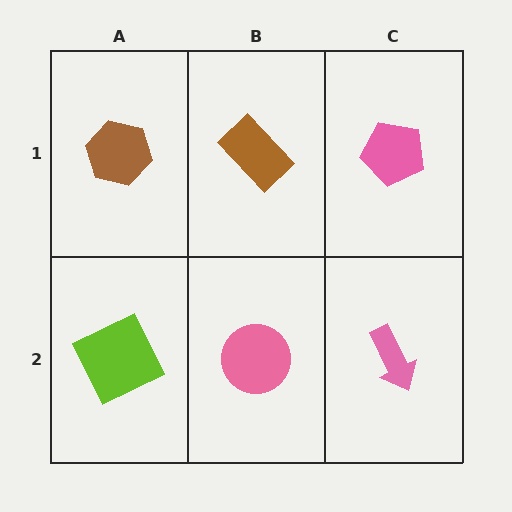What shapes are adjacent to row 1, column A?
A lime square (row 2, column A), a brown rectangle (row 1, column B).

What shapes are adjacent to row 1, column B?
A pink circle (row 2, column B), a brown hexagon (row 1, column A), a pink pentagon (row 1, column C).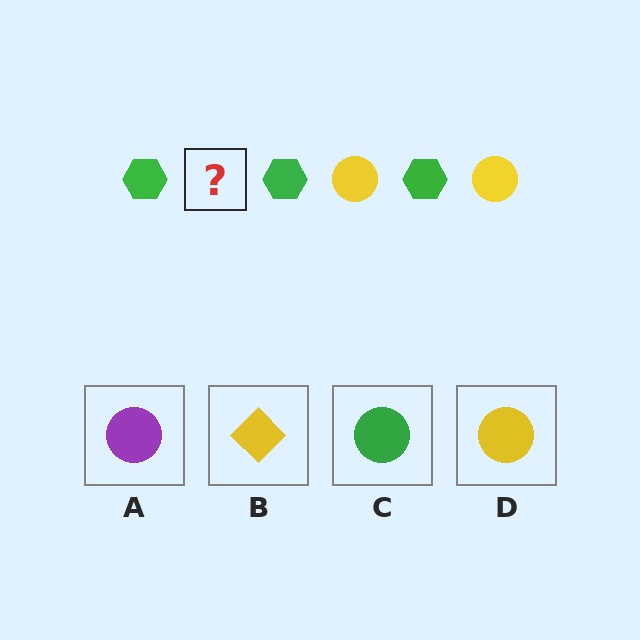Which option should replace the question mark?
Option D.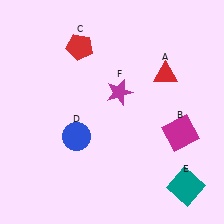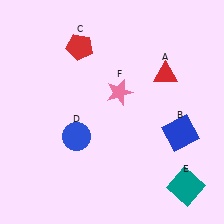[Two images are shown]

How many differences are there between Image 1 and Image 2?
There are 2 differences between the two images.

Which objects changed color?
B changed from magenta to blue. F changed from magenta to pink.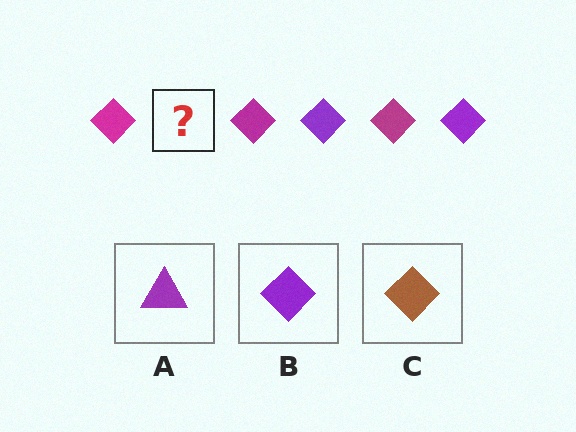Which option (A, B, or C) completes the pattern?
B.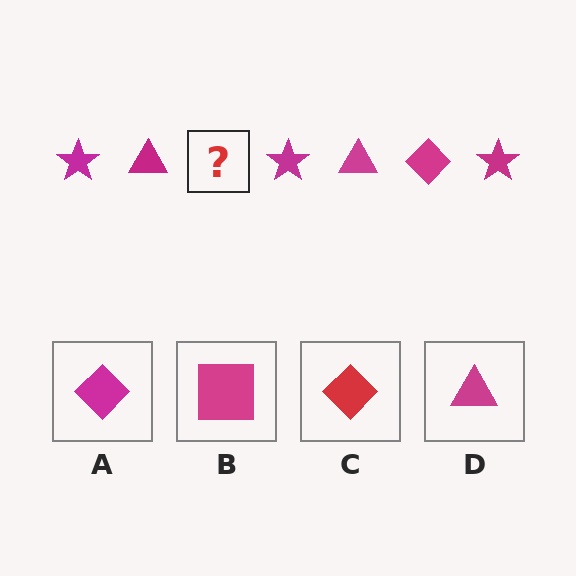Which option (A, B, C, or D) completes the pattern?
A.